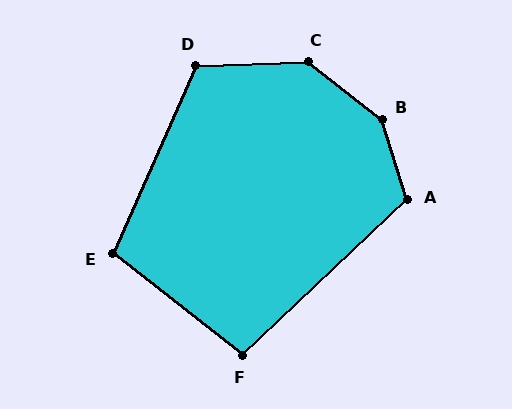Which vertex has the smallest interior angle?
F, at approximately 98 degrees.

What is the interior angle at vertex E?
Approximately 104 degrees (obtuse).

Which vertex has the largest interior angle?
B, at approximately 146 degrees.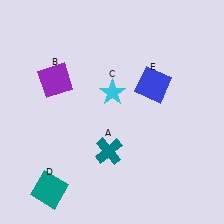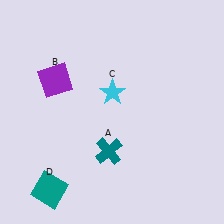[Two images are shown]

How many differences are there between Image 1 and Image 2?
There is 1 difference between the two images.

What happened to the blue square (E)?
The blue square (E) was removed in Image 2. It was in the top-right area of Image 1.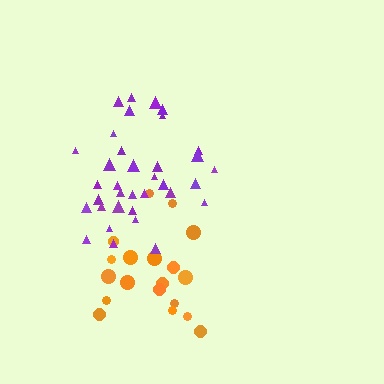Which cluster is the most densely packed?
Purple.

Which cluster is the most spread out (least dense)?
Orange.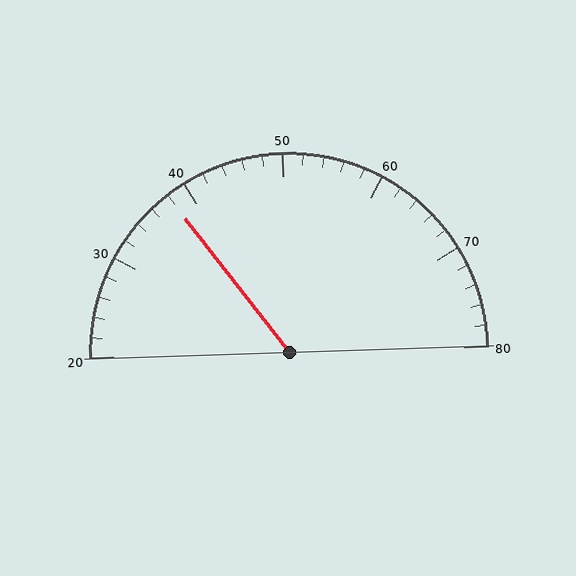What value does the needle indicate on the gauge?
The needle indicates approximately 38.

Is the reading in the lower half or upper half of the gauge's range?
The reading is in the lower half of the range (20 to 80).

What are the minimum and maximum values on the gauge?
The gauge ranges from 20 to 80.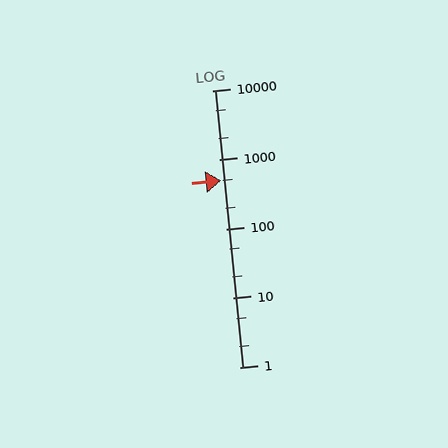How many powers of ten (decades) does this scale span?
The scale spans 4 decades, from 1 to 10000.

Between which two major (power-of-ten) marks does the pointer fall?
The pointer is between 100 and 1000.